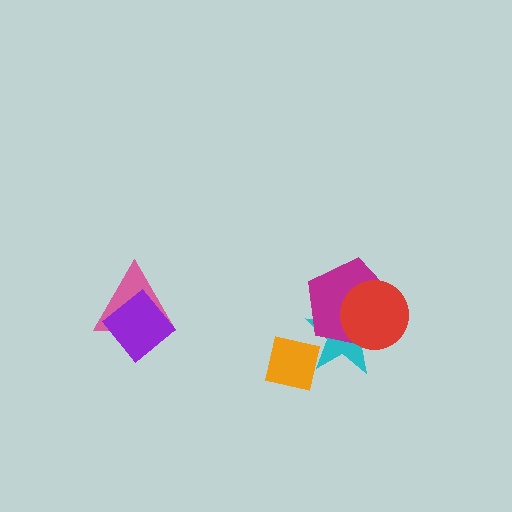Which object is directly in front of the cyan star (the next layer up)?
The orange square is directly in front of the cyan star.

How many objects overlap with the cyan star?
3 objects overlap with the cyan star.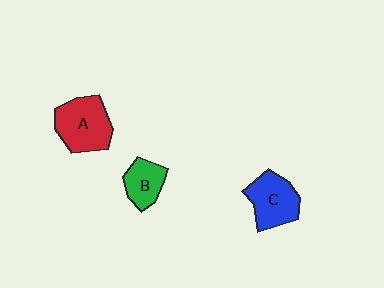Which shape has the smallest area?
Shape B (green).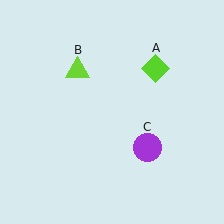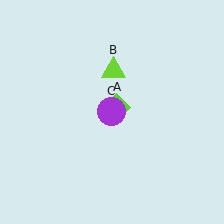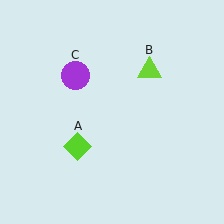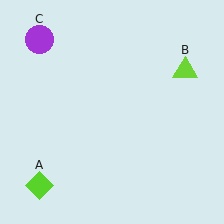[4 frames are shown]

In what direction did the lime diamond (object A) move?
The lime diamond (object A) moved down and to the left.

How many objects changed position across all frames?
3 objects changed position: lime diamond (object A), lime triangle (object B), purple circle (object C).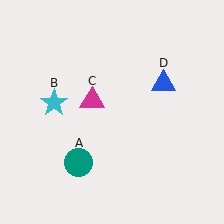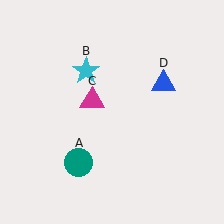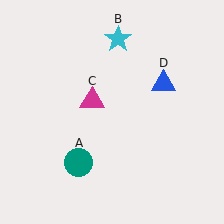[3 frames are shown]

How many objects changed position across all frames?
1 object changed position: cyan star (object B).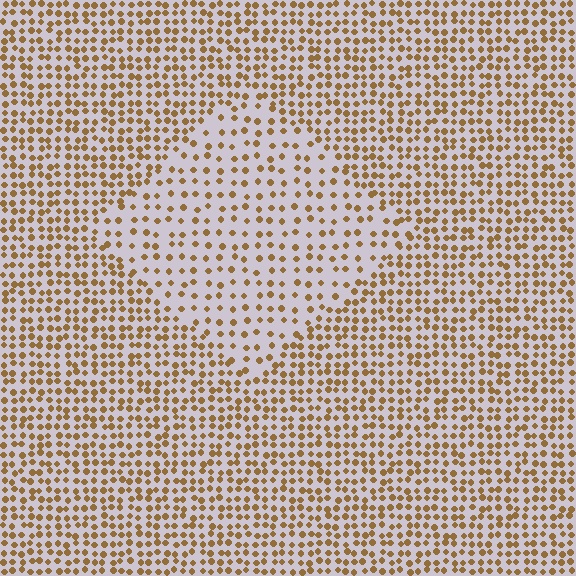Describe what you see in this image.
The image contains small brown elements arranged at two different densities. A diamond-shaped region is visible where the elements are less densely packed than the surrounding area.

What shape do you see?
I see a diamond.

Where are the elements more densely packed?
The elements are more densely packed outside the diamond boundary.